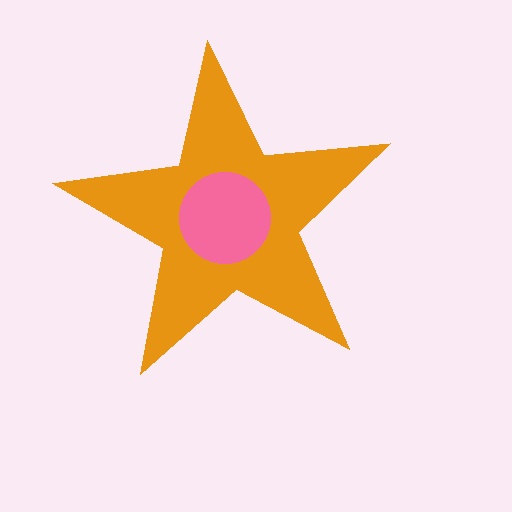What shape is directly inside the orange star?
The pink circle.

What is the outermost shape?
The orange star.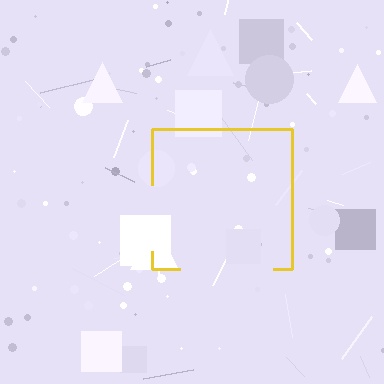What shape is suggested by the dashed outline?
The dashed outline suggests a square.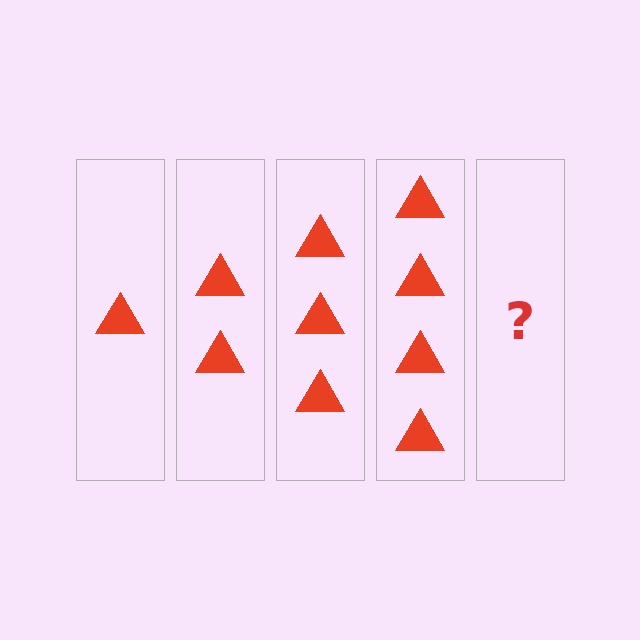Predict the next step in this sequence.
The next step is 5 triangles.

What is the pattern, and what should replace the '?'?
The pattern is that each step adds one more triangle. The '?' should be 5 triangles.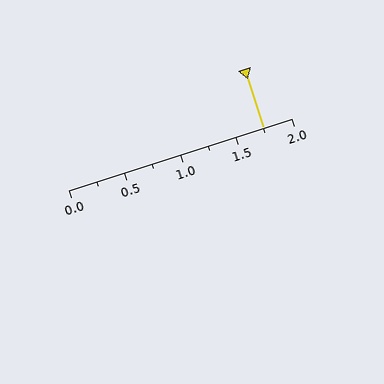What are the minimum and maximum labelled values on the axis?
The axis runs from 0.0 to 2.0.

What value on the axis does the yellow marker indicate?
The marker indicates approximately 1.75.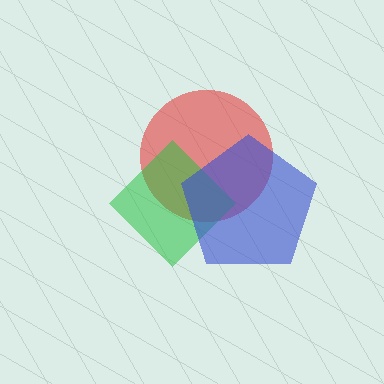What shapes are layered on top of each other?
The layered shapes are: a red circle, a green diamond, a blue pentagon.